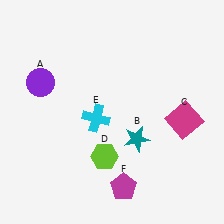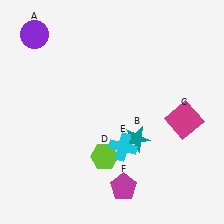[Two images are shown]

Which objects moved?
The objects that moved are: the purple circle (A), the cyan cross (E).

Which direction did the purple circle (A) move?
The purple circle (A) moved up.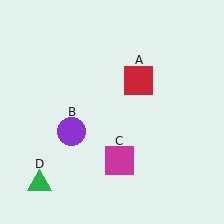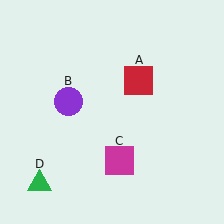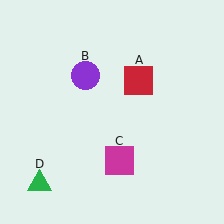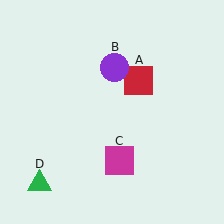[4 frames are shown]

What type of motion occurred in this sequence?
The purple circle (object B) rotated clockwise around the center of the scene.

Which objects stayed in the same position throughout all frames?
Red square (object A) and magenta square (object C) and green triangle (object D) remained stationary.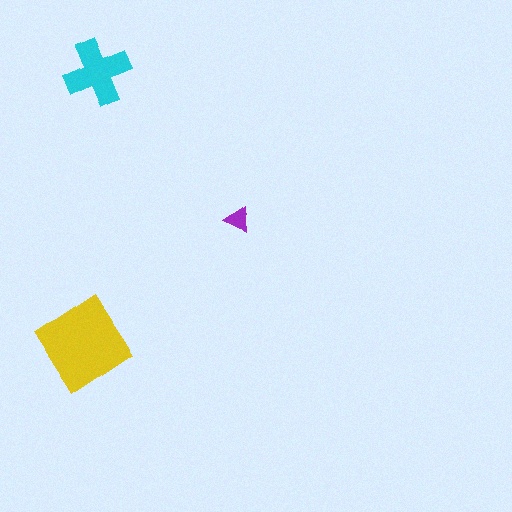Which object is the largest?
The yellow diamond.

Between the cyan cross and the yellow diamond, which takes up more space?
The yellow diamond.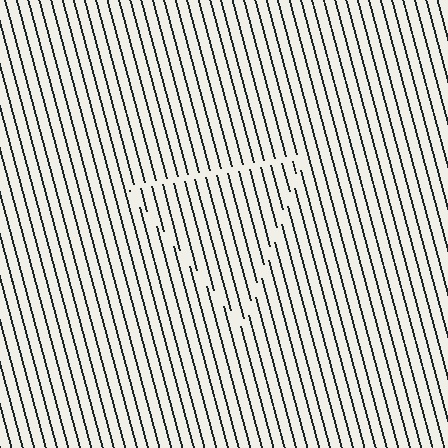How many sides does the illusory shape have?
3 sides — the line-ends trace a triangle.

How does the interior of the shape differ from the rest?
The interior of the shape contains the same grating, shifted by half a period — the contour is defined by the phase discontinuity where line-ends from the inner and outer gratings abut.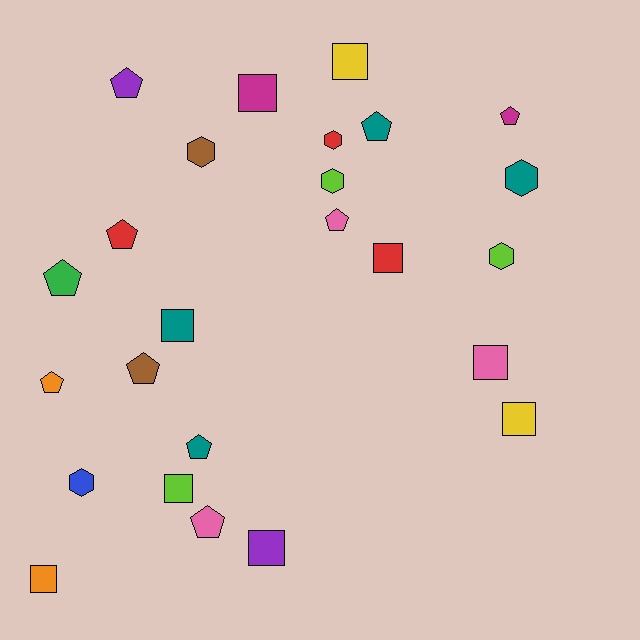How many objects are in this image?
There are 25 objects.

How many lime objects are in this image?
There are 3 lime objects.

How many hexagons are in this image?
There are 6 hexagons.